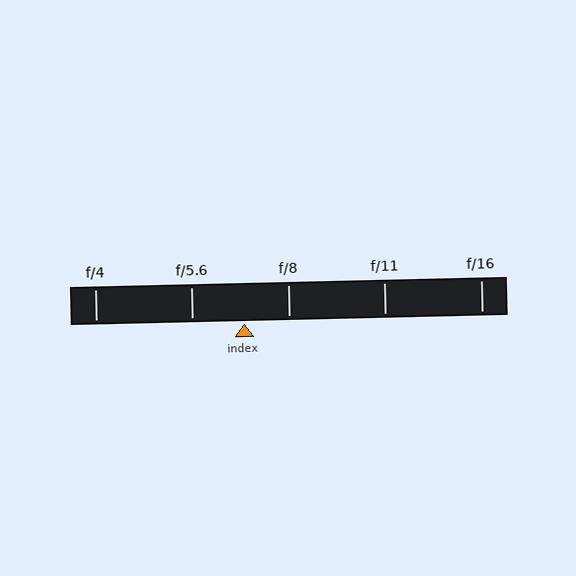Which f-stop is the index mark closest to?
The index mark is closest to f/8.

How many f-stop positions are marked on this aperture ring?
There are 5 f-stop positions marked.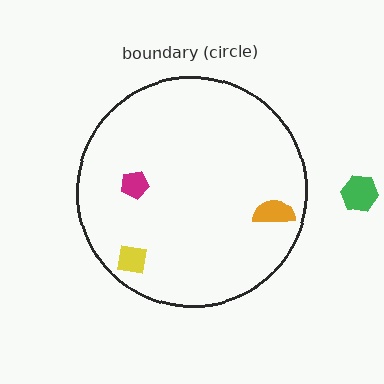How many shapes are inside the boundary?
3 inside, 1 outside.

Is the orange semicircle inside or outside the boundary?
Inside.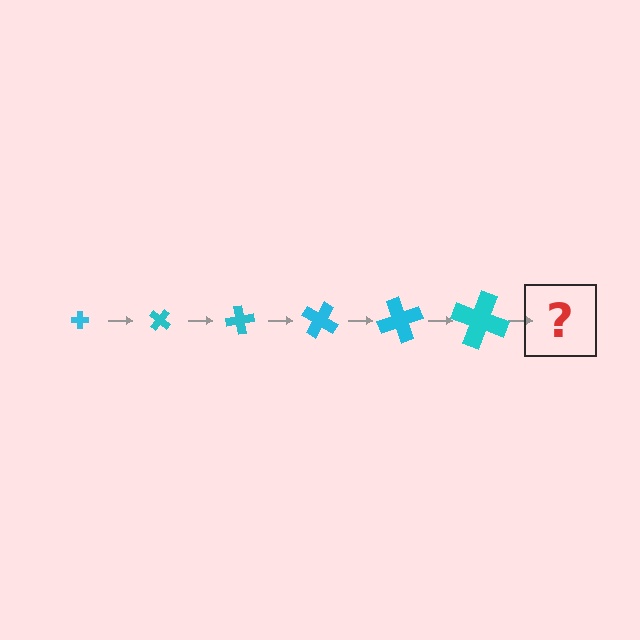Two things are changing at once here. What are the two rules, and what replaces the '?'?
The two rules are that the cross grows larger each step and it rotates 40 degrees each step. The '?' should be a cross, larger than the previous one and rotated 240 degrees from the start.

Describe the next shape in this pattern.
It should be a cross, larger than the previous one and rotated 240 degrees from the start.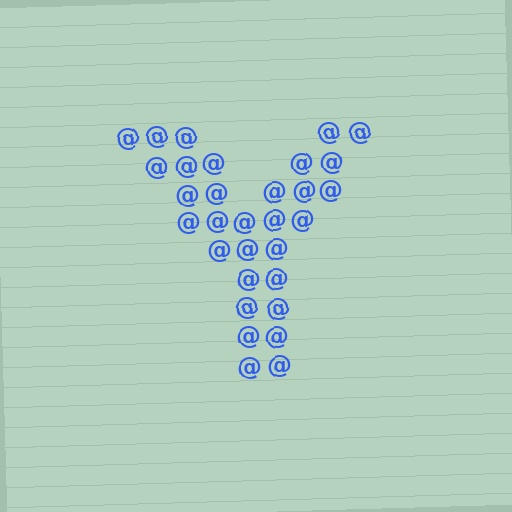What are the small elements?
The small elements are at signs.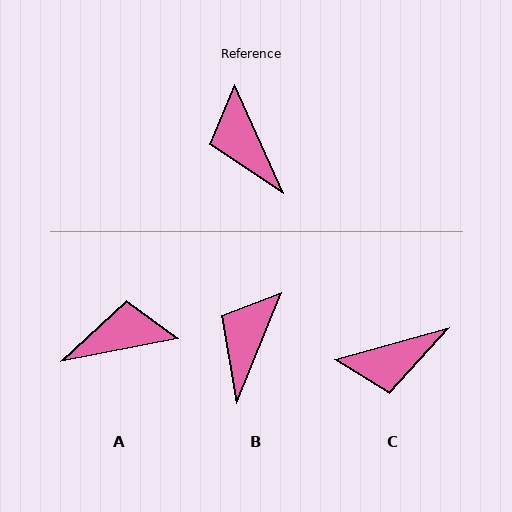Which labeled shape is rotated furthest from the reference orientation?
A, about 104 degrees away.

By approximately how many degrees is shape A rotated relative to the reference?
Approximately 104 degrees clockwise.